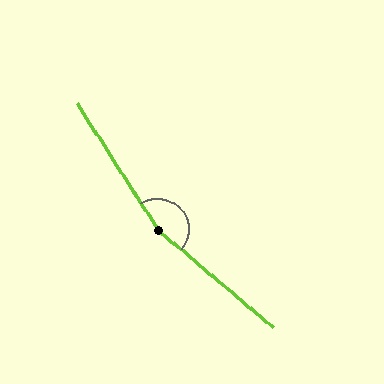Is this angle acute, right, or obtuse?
It is obtuse.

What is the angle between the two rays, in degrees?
Approximately 163 degrees.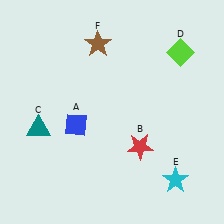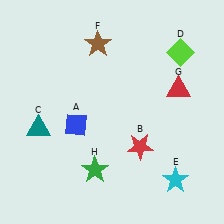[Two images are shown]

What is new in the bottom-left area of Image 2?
A green star (H) was added in the bottom-left area of Image 2.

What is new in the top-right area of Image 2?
A red triangle (G) was added in the top-right area of Image 2.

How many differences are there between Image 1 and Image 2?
There are 2 differences between the two images.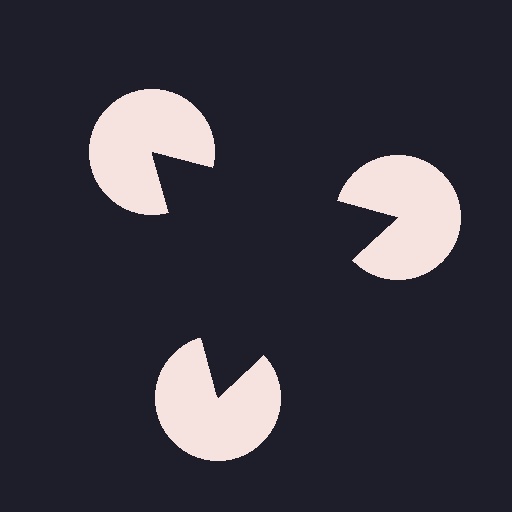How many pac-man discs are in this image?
There are 3 — one at each vertex of the illusory triangle.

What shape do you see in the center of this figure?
An illusory triangle — its edges are inferred from the aligned wedge cuts in the pac-man discs, not physically drawn.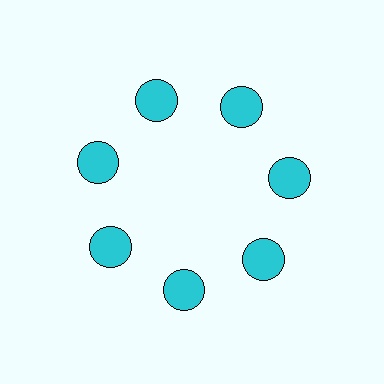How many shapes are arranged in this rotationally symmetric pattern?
There are 7 shapes, arranged in 7 groups of 1.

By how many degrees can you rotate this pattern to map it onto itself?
The pattern maps onto itself every 51 degrees of rotation.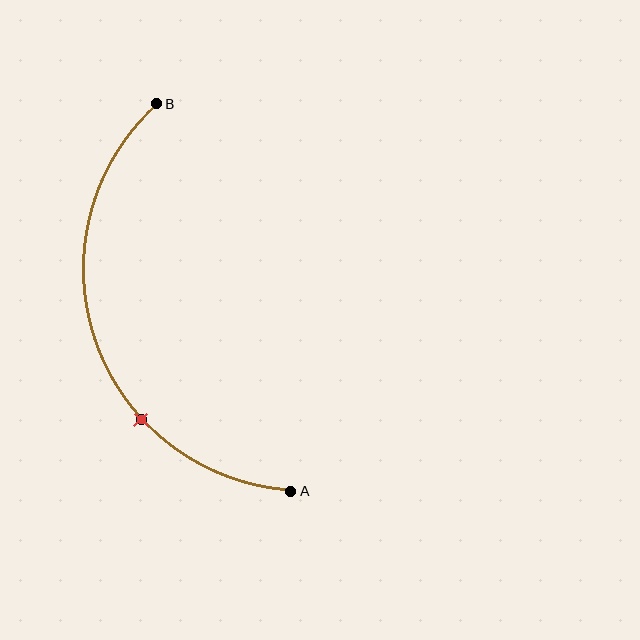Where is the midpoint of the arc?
The arc midpoint is the point on the curve farthest from the straight line joining A and B. It sits to the left of that line.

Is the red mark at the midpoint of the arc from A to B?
No. The red mark lies on the arc but is closer to endpoint A. The arc midpoint would be at the point on the curve equidistant along the arc from both A and B.